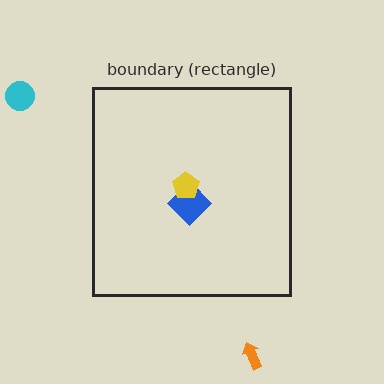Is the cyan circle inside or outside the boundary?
Outside.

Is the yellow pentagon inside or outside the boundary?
Inside.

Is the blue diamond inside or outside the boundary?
Inside.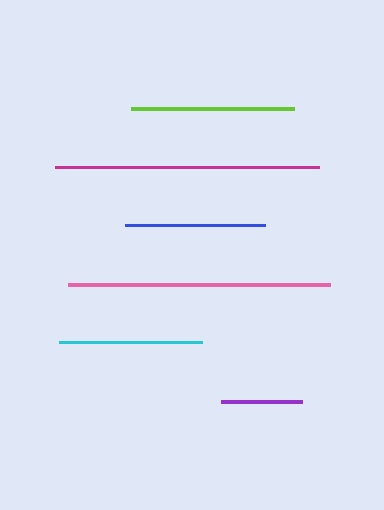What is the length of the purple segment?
The purple segment is approximately 81 pixels long.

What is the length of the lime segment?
The lime segment is approximately 163 pixels long.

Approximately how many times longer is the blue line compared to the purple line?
The blue line is approximately 1.7 times the length of the purple line.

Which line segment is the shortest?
The purple line is the shortest at approximately 81 pixels.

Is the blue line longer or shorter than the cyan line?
The cyan line is longer than the blue line.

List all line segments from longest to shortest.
From longest to shortest: magenta, pink, lime, cyan, blue, purple.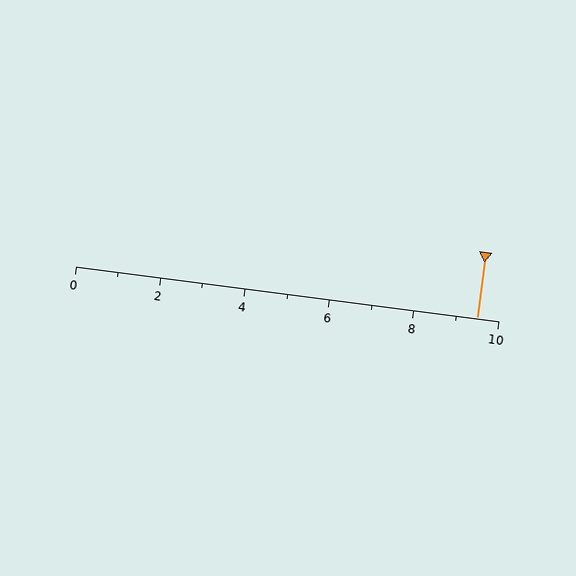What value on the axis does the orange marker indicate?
The marker indicates approximately 9.5.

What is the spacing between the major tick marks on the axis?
The major ticks are spaced 2 apart.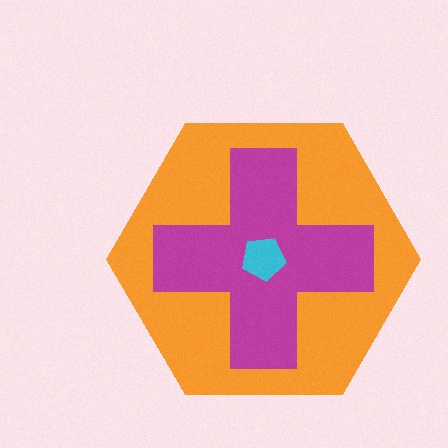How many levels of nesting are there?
3.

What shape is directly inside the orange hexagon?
The magenta cross.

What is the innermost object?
The cyan pentagon.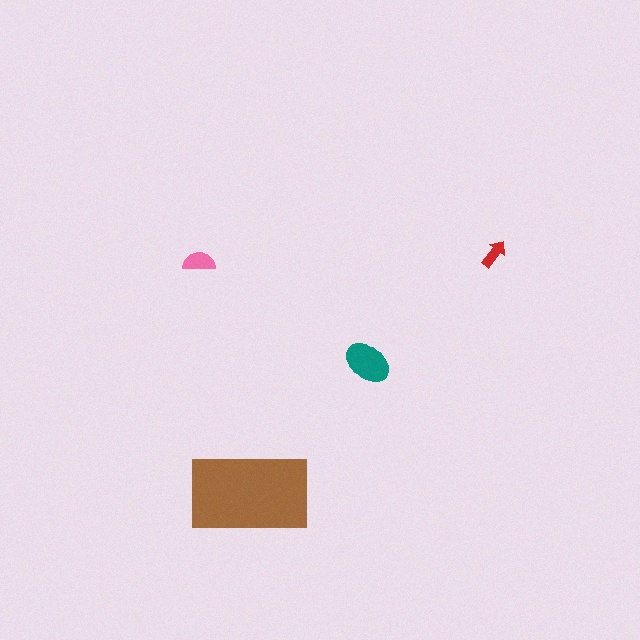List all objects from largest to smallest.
The brown rectangle, the teal ellipse, the pink semicircle, the red arrow.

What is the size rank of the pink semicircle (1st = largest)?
3rd.